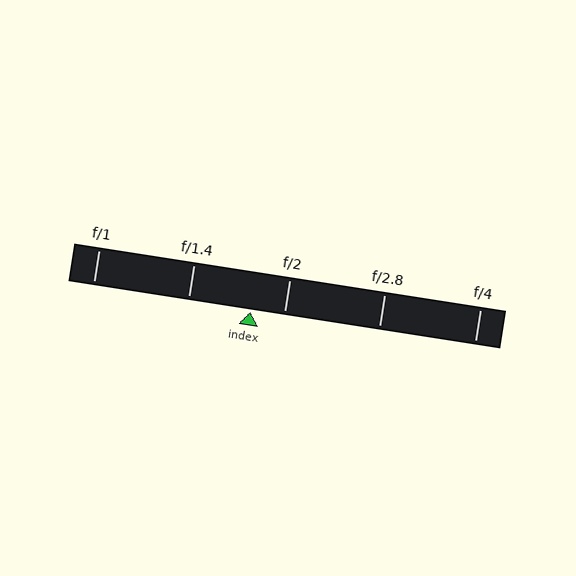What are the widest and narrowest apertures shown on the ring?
The widest aperture shown is f/1 and the narrowest is f/4.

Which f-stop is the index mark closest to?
The index mark is closest to f/2.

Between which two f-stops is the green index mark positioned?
The index mark is between f/1.4 and f/2.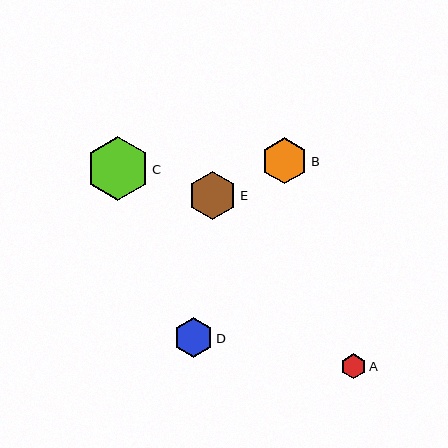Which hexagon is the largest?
Hexagon C is the largest with a size of approximately 64 pixels.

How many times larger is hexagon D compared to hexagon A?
Hexagon D is approximately 1.6 times the size of hexagon A.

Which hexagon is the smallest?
Hexagon A is the smallest with a size of approximately 25 pixels.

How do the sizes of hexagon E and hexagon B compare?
Hexagon E and hexagon B are approximately the same size.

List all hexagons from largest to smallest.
From largest to smallest: C, E, B, D, A.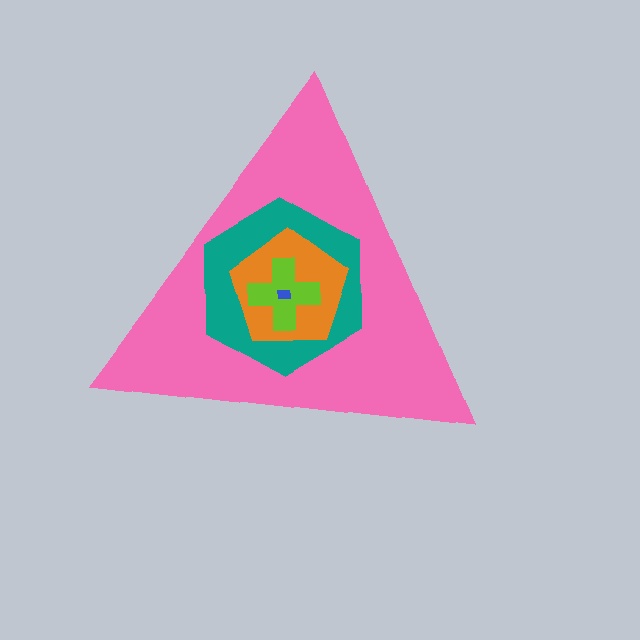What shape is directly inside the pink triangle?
The teal hexagon.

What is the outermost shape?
The pink triangle.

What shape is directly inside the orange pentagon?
The lime cross.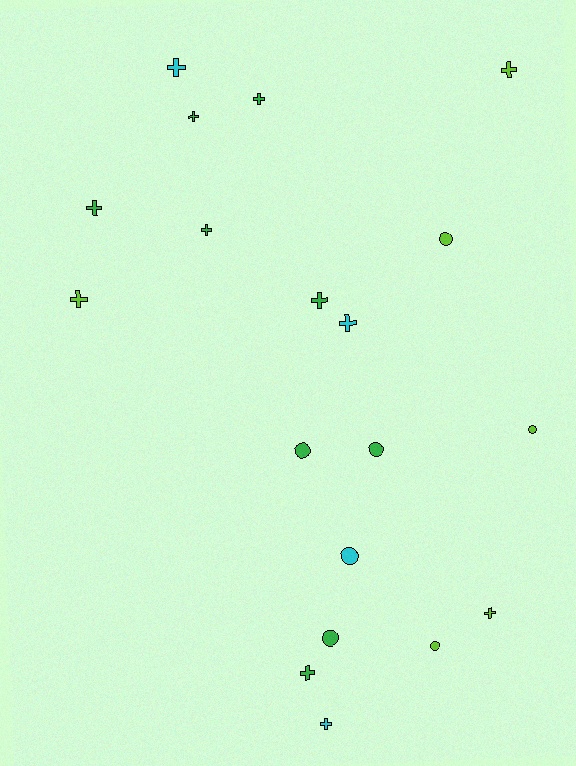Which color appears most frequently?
Green, with 9 objects.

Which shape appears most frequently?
Cross, with 12 objects.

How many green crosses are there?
There are 6 green crosses.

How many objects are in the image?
There are 19 objects.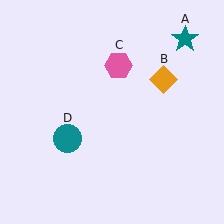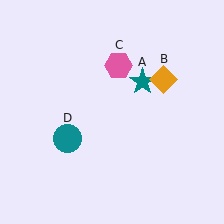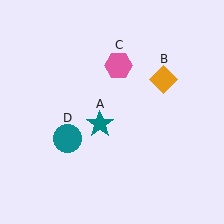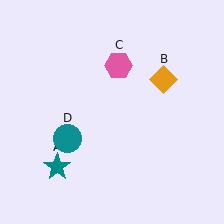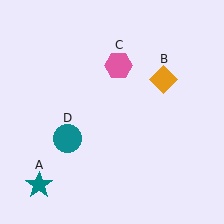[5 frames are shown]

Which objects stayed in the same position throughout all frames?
Orange diamond (object B) and pink hexagon (object C) and teal circle (object D) remained stationary.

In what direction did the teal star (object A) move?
The teal star (object A) moved down and to the left.